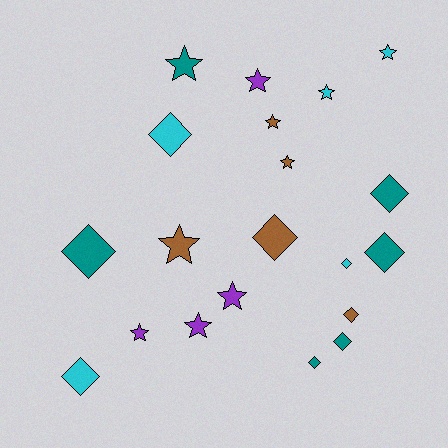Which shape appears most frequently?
Diamond, with 10 objects.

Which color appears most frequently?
Teal, with 6 objects.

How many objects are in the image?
There are 20 objects.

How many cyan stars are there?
There are 2 cyan stars.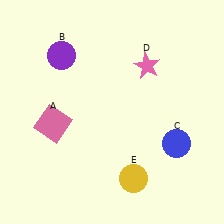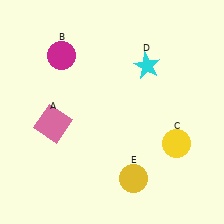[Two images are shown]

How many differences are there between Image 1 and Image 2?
There are 3 differences between the two images.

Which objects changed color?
B changed from purple to magenta. C changed from blue to yellow. D changed from pink to cyan.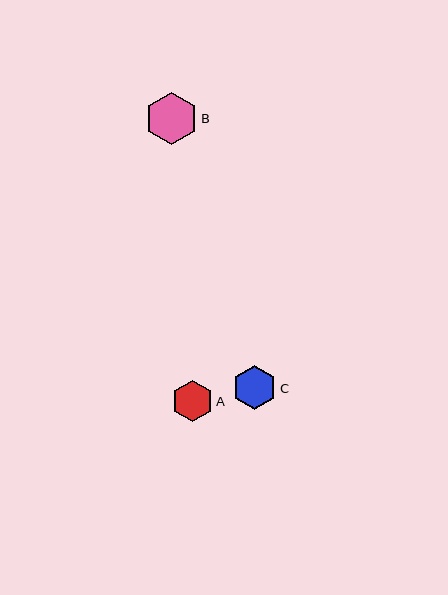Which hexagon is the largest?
Hexagon B is the largest with a size of approximately 53 pixels.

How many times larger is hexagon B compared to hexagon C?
Hexagon B is approximately 1.2 times the size of hexagon C.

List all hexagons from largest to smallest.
From largest to smallest: B, C, A.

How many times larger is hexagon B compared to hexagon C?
Hexagon B is approximately 1.2 times the size of hexagon C.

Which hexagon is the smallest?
Hexagon A is the smallest with a size of approximately 41 pixels.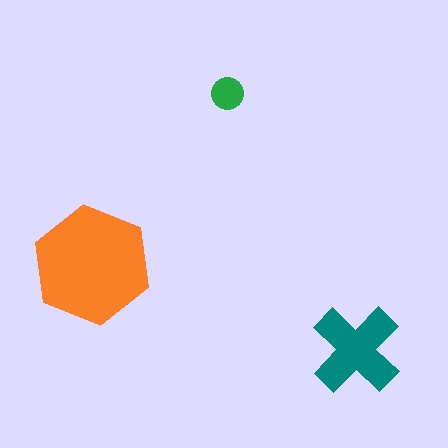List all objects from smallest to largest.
The green circle, the teal cross, the orange hexagon.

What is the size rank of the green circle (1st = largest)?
3rd.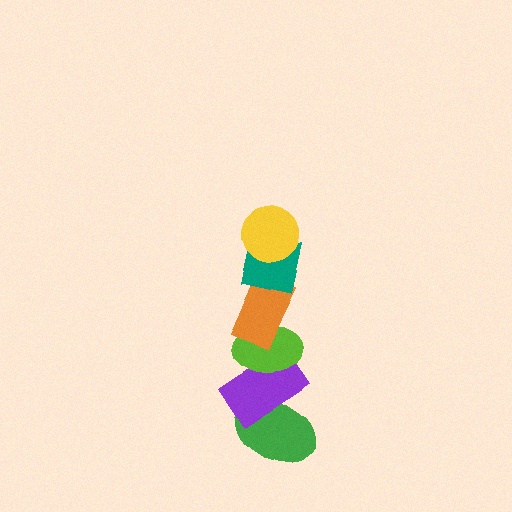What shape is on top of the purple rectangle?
The lime ellipse is on top of the purple rectangle.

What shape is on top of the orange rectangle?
The teal square is on top of the orange rectangle.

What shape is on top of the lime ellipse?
The orange rectangle is on top of the lime ellipse.